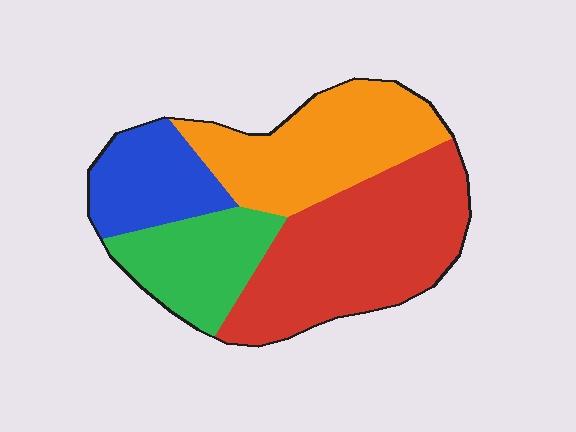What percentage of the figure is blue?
Blue takes up less than a quarter of the figure.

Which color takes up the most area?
Red, at roughly 40%.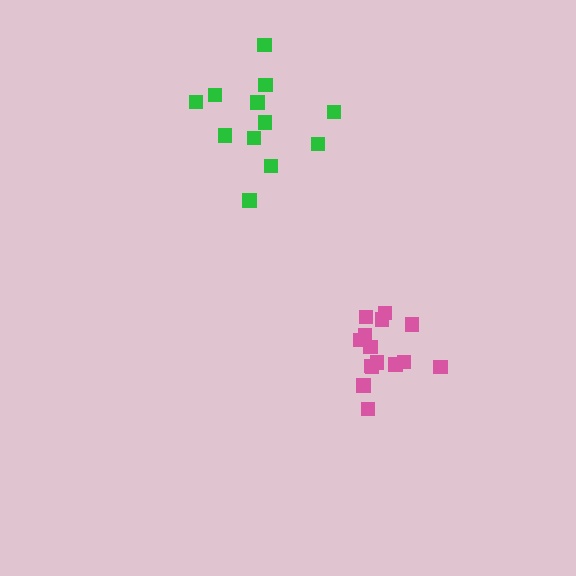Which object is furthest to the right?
The pink cluster is rightmost.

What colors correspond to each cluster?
The clusters are colored: green, pink.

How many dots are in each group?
Group 1: 12 dots, Group 2: 15 dots (27 total).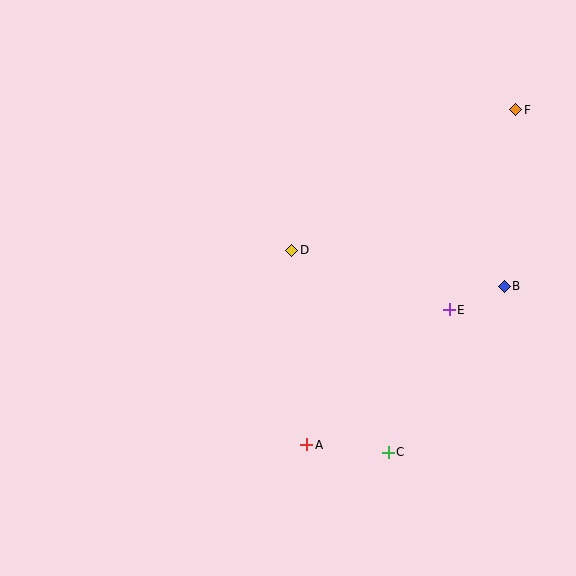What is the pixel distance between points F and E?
The distance between F and E is 211 pixels.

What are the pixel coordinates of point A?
Point A is at (307, 445).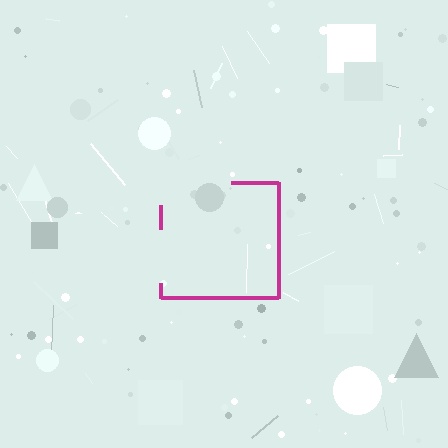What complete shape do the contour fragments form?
The contour fragments form a square.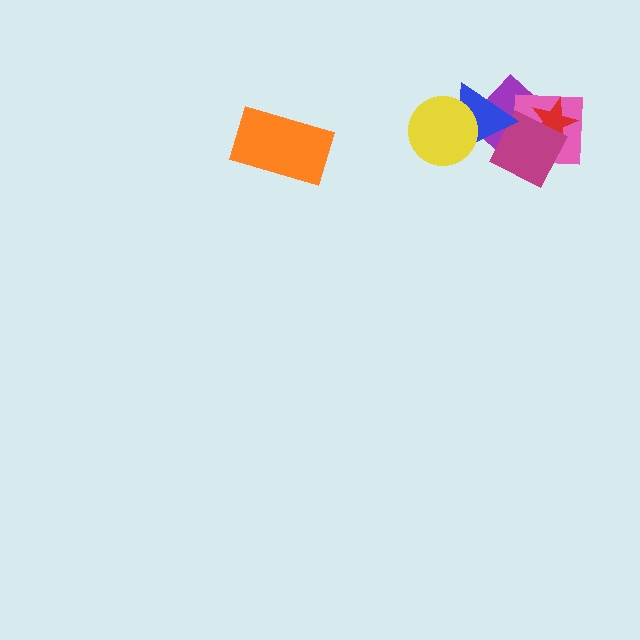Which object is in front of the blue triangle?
The yellow circle is in front of the blue triangle.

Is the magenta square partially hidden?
Yes, it is partially covered by another shape.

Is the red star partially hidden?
Yes, it is partially covered by another shape.